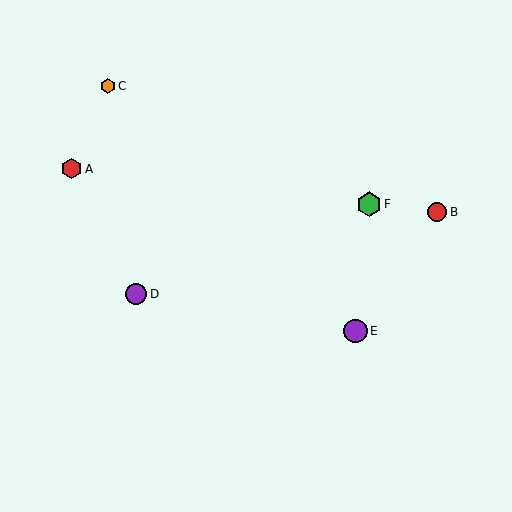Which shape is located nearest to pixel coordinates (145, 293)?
The purple circle (labeled D) at (136, 294) is nearest to that location.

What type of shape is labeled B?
Shape B is a red circle.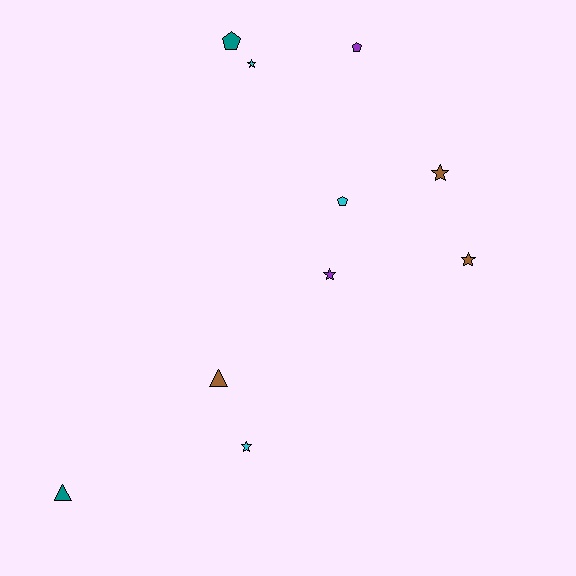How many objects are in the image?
There are 10 objects.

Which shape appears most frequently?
Star, with 5 objects.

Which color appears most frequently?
Cyan, with 3 objects.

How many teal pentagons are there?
There is 1 teal pentagon.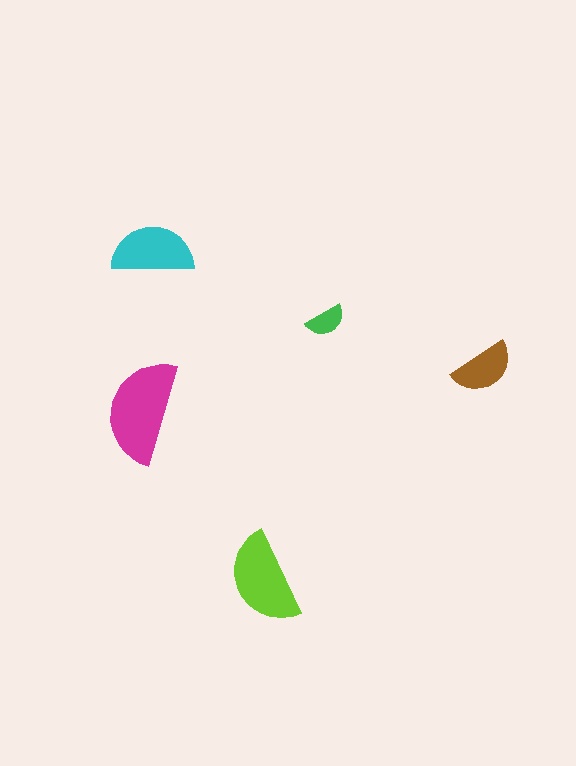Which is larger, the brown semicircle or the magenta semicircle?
The magenta one.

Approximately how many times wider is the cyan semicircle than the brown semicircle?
About 1.5 times wider.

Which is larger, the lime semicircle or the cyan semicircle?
The lime one.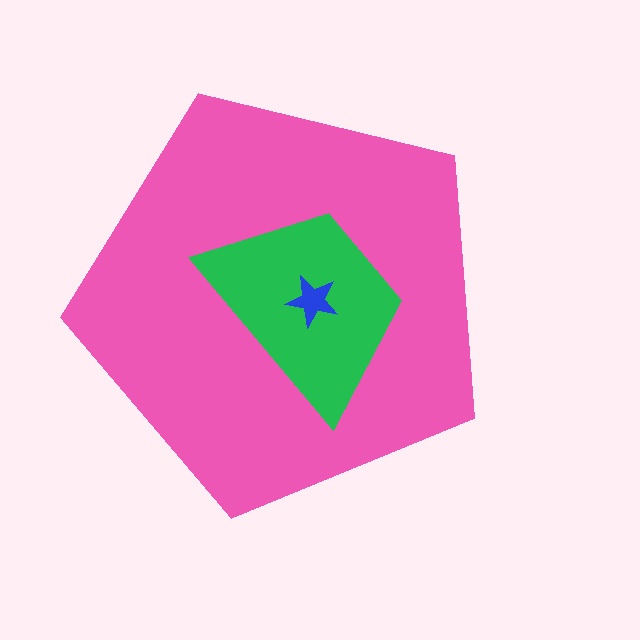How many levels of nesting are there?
3.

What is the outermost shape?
The pink pentagon.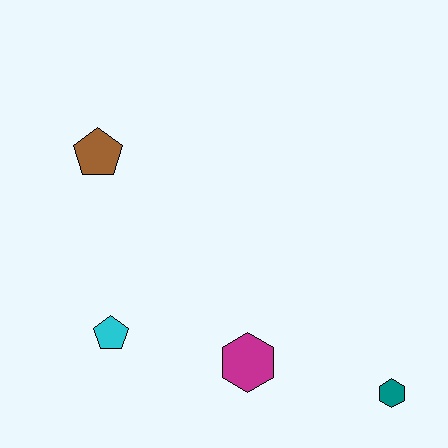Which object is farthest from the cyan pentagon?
The teal hexagon is farthest from the cyan pentagon.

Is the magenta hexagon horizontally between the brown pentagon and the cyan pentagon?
No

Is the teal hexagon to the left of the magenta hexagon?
No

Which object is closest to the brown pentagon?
The cyan pentagon is closest to the brown pentagon.